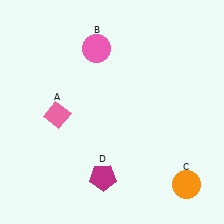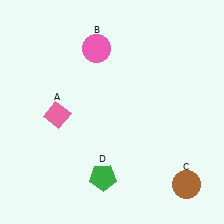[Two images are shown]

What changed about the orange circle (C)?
In Image 1, C is orange. In Image 2, it changed to brown.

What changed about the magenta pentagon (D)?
In Image 1, D is magenta. In Image 2, it changed to green.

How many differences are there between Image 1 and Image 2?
There are 2 differences between the two images.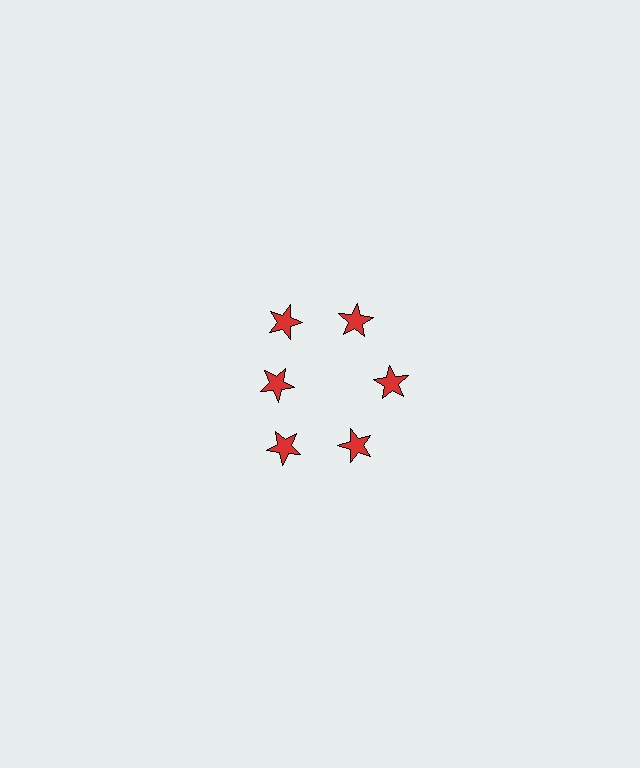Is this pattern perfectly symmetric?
No. The 6 red stars are arranged in a ring, but one element near the 9 o'clock position is pulled inward toward the center, breaking the 6-fold rotational symmetry.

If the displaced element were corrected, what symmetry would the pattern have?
It would have 6-fold rotational symmetry — the pattern would map onto itself every 60 degrees.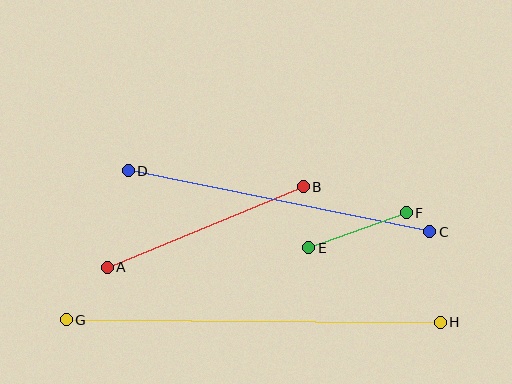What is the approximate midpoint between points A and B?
The midpoint is at approximately (205, 227) pixels.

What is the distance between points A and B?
The distance is approximately 212 pixels.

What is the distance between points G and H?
The distance is approximately 374 pixels.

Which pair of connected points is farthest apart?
Points G and H are farthest apart.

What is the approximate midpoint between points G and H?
The midpoint is at approximately (253, 321) pixels.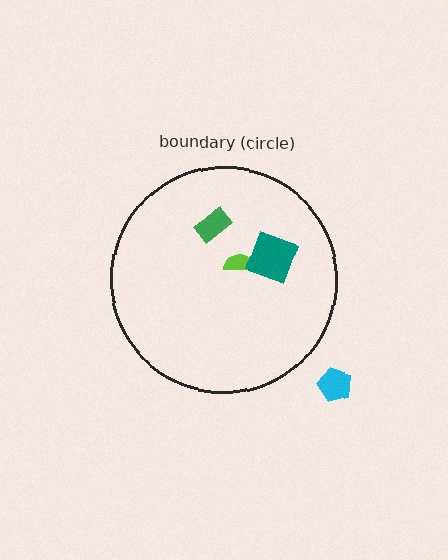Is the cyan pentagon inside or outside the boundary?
Outside.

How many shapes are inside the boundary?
3 inside, 1 outside.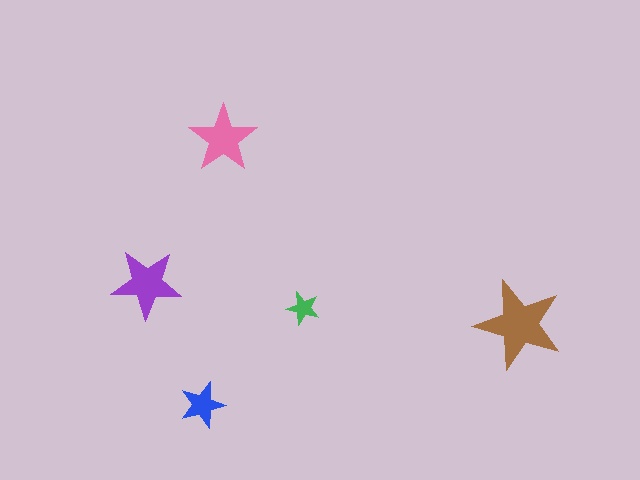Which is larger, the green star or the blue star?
The blue one.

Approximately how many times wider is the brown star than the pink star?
About 1.5 times wider.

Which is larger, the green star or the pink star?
The pink one.